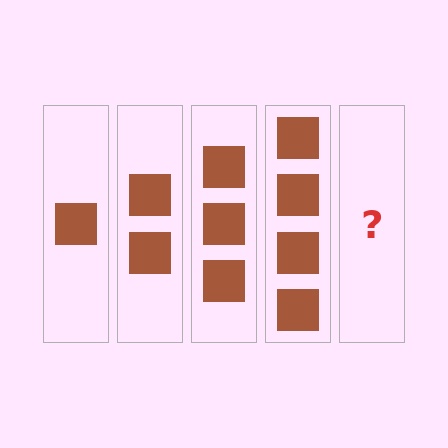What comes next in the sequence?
The next element should be 5 squares.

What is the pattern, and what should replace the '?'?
The pattern is that each step adds one more square. The '?' should be 5 squares.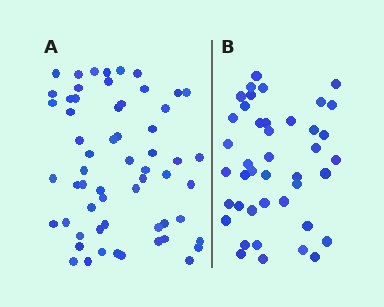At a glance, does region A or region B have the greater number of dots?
Region A (the left region) has more dots.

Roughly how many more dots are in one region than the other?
Region A has approximately 15 more dots than region B.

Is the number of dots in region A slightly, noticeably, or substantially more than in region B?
Region A has noticeably more, but not dramatically so. The ratio is roughly 1.4 to 1.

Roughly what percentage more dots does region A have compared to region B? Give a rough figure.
About 40% more.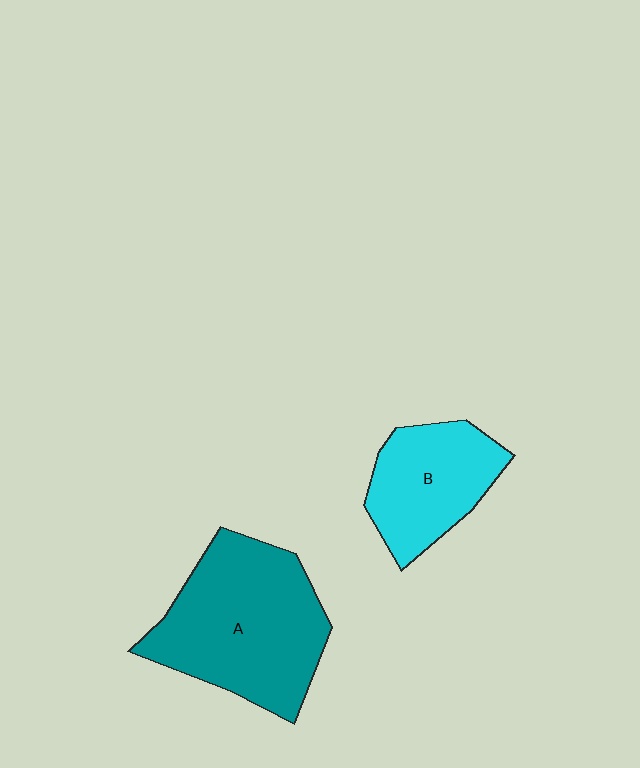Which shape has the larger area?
Shape A (teal).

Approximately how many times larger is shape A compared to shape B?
Approximately 1.7 times.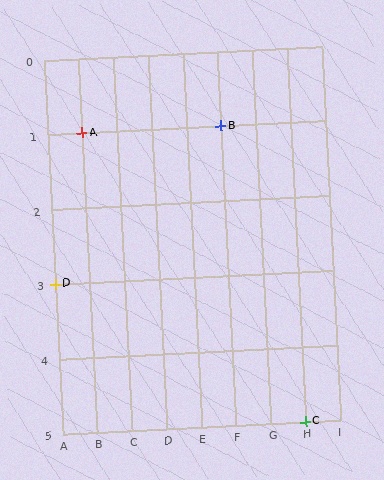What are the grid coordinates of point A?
Point A is at grid coordinates (B, 1).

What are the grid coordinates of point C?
Point C is at grid coordinates (H, 5).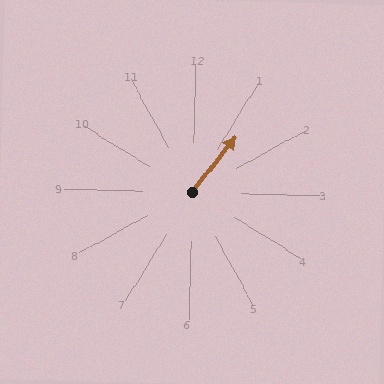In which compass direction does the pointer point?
Northeast.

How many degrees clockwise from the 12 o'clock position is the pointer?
Approximately 37 degrees.